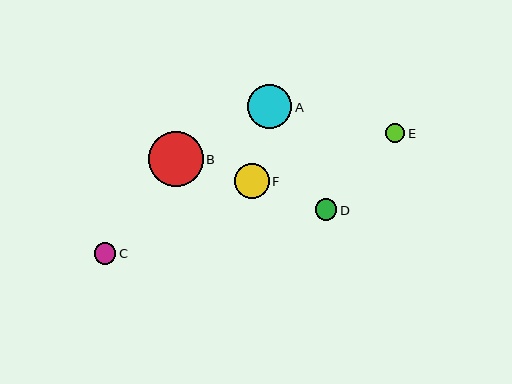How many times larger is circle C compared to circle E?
Circle C is approximately 1.2 times the size of circle E.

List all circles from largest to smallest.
From largest to smallest: B, A, F, C, D, E.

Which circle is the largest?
Circle B is the largest with a size of approximately 55 pixels.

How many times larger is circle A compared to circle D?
Circle A is approximately 2.1 times the size of circle D.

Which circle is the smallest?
Circle E is the smallest with a size of approximately 19 pixels.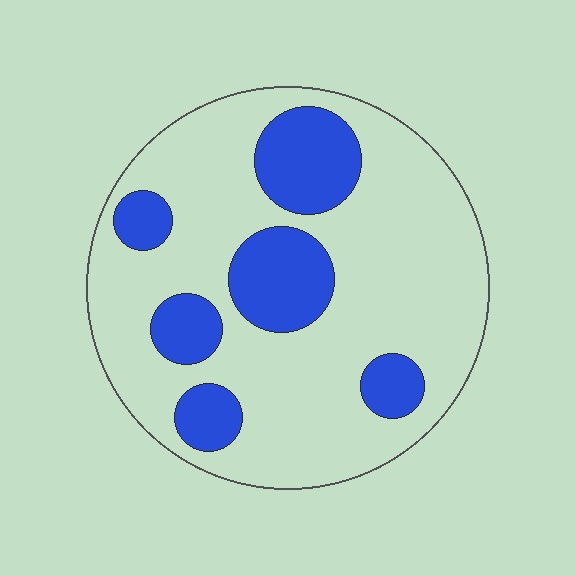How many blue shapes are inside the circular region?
6.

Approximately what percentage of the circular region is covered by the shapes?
Approximately 25%.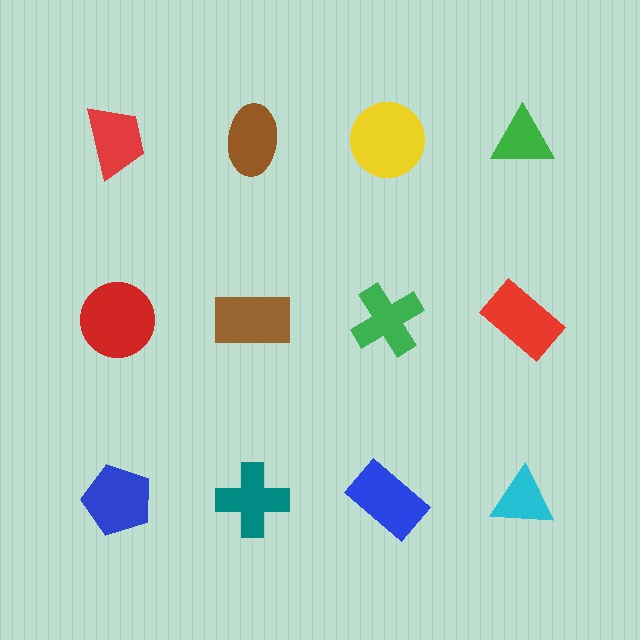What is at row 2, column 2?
A brown rectangle.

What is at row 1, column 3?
A yellow circle.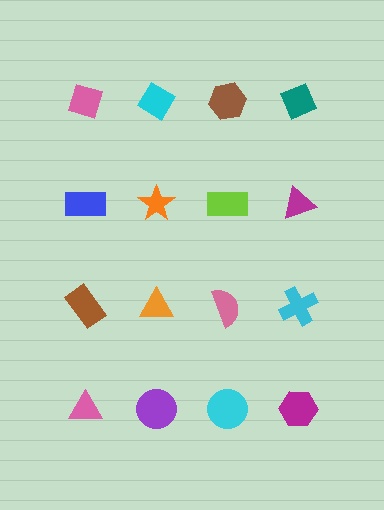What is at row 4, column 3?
A cyan circle.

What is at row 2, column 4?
A magenta triangle.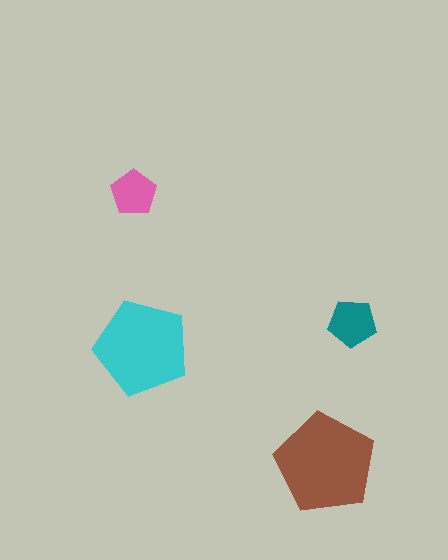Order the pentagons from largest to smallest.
the brown one, the cyan one, the teal one, the pink one.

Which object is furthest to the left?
The pink pentagon is leftmost.